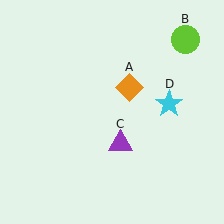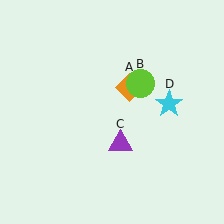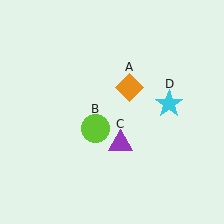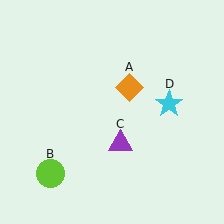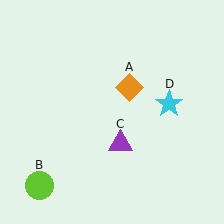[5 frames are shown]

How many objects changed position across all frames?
1 object changed position: lime circle (object B).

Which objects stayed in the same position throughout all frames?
Orange diamond (object A) and purple triangle (object C) and cyan star (object D) remained stationary.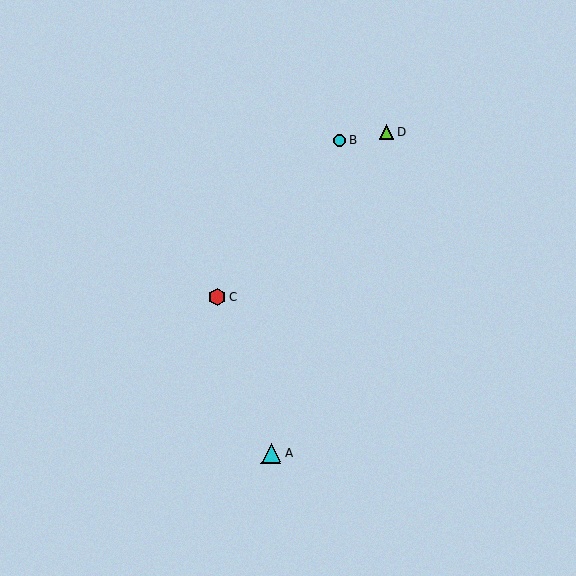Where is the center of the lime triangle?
The center of the lime triangle is at (387, 132).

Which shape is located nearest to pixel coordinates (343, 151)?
The cyan circle (labeled B) at (340, 140) is nearest to that location.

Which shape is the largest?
The cyan triangle (labeled A) is the largest.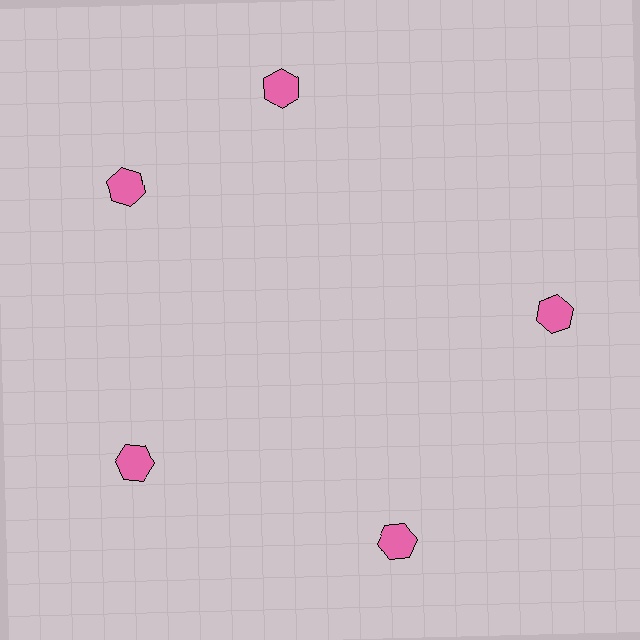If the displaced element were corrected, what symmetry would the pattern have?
It would have 5-fold rotational symmetry — the pattern would map onto itself every 72 degrees.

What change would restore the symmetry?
The symmetry would be restored by rotating it back into even spacing with its neighbors so that all 5 hexagons sit at equal angles and equal distance from the center.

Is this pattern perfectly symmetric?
No. The 5 pink hexagons are arranged in a ring, but one element near the 1 o'clock position is rotated out of alignment along the ring, breaking the 5-fold rotational symmetry.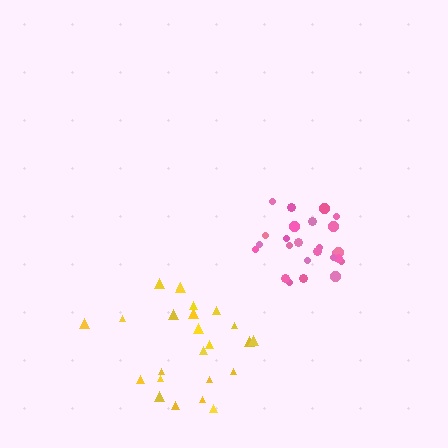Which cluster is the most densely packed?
Pink.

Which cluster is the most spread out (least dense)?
Yellow.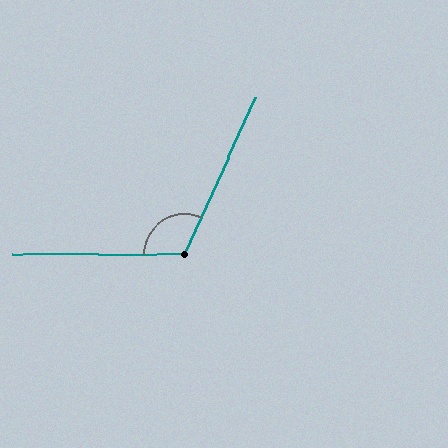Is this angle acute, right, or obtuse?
It is obtuse.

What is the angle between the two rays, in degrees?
Approximately 114 degrees.